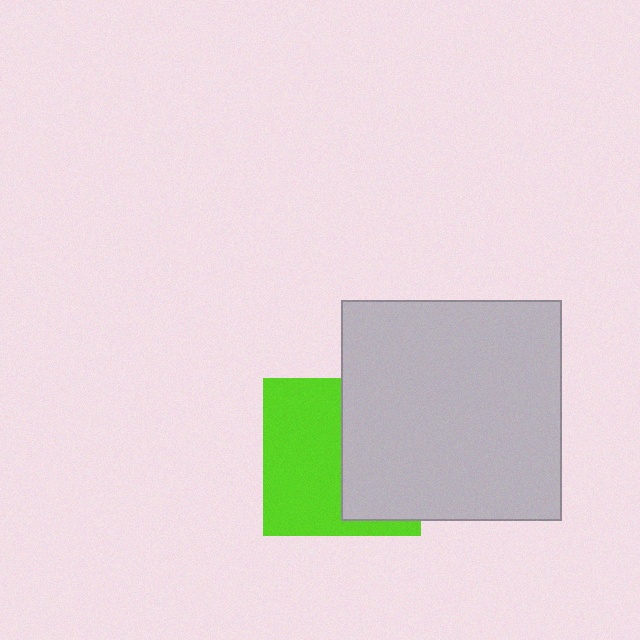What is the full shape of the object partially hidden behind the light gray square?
The partially hidden object is a lime square.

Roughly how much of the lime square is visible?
About half of it is visible (roughly 54%).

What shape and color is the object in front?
The object in front is a light gray square.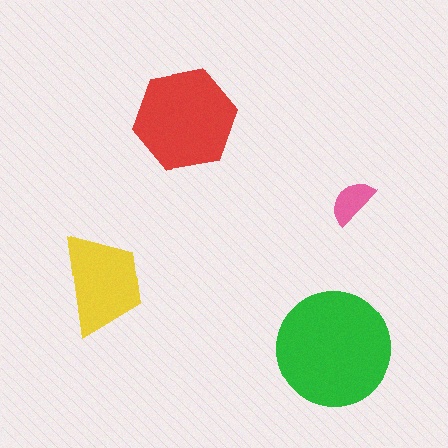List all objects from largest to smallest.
The green circle, the red hexagon, the yellow trapezoid, the pink semicircle.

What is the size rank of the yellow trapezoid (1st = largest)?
3rd.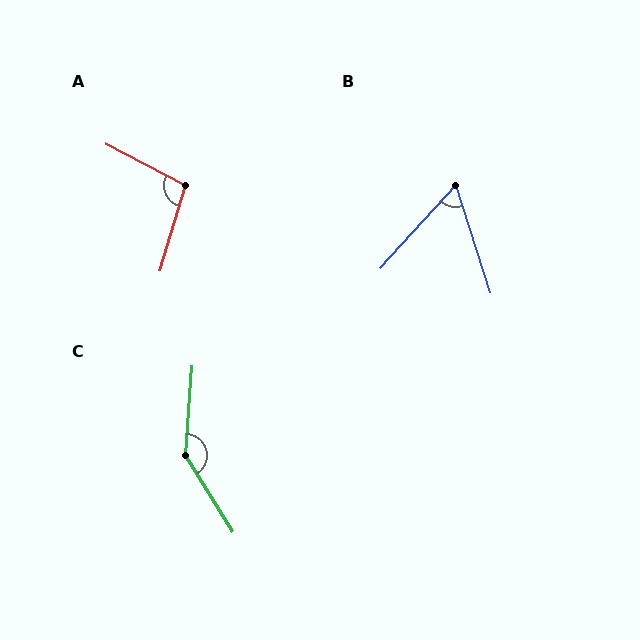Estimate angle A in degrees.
Approximately 101 degrees.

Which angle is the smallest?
B, at approximately 60 degrees.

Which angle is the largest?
C, at approximately 144 degrees.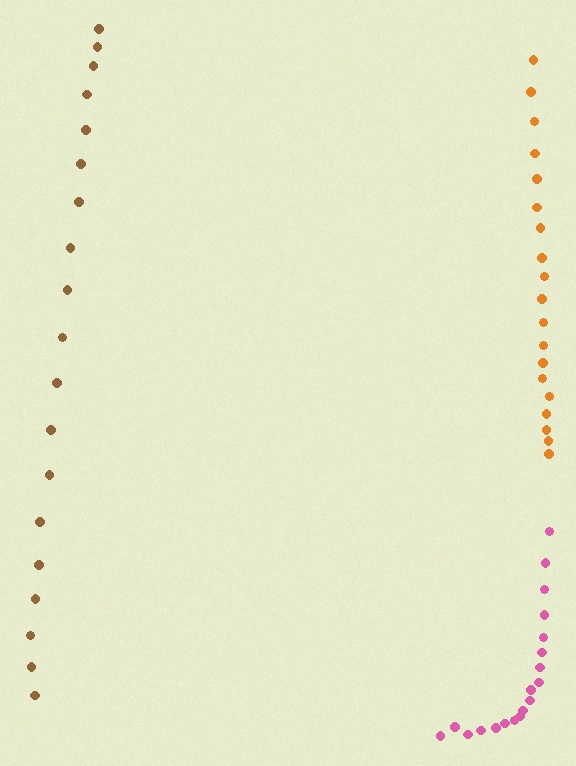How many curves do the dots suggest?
There are 3 distinct paths.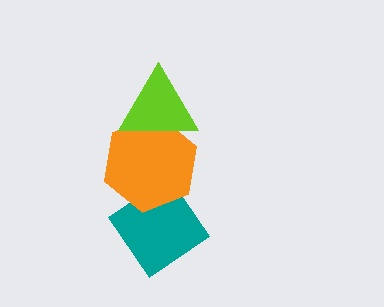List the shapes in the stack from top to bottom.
From top to bottom: the lime triangle, the orange hexagon, the teal diamond.